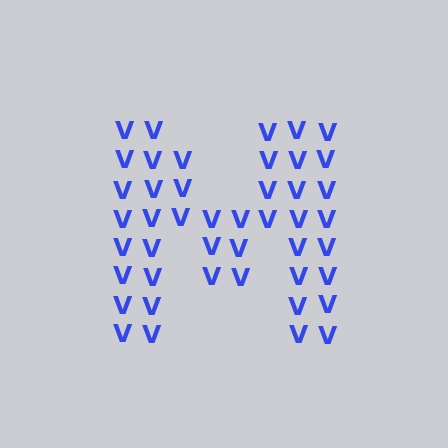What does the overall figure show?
The overall figure shows the letter M.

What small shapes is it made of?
It is made of small letter V's.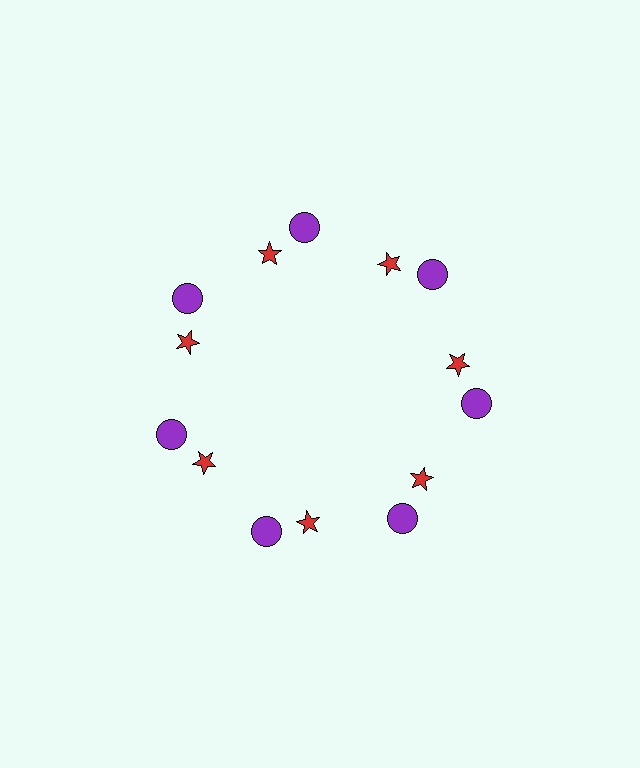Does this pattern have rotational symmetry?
Yes, this pattern has 7-fold rotational symmetry. It looks the same after rotating 51 degrees around the center.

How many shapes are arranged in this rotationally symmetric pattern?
There are 14 shapes, arranged in 7 groups of 2.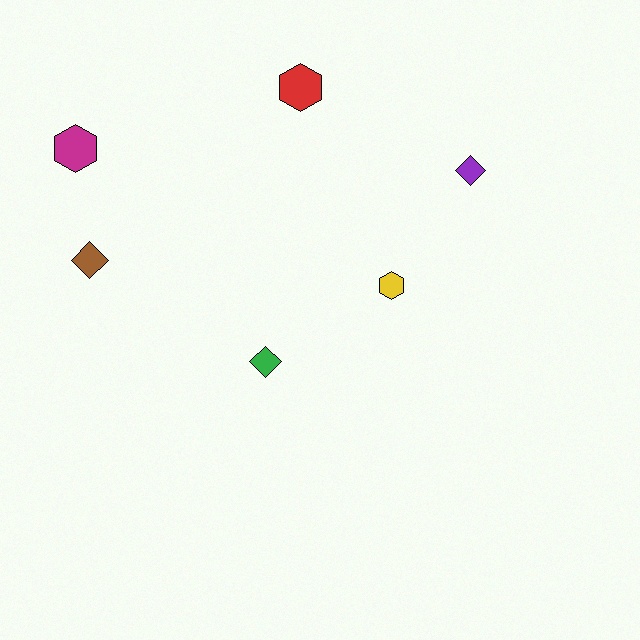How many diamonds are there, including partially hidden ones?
There are 3 diamonds.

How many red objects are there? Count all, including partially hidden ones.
There is 1 red object.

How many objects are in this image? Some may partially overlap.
There are 6 objects.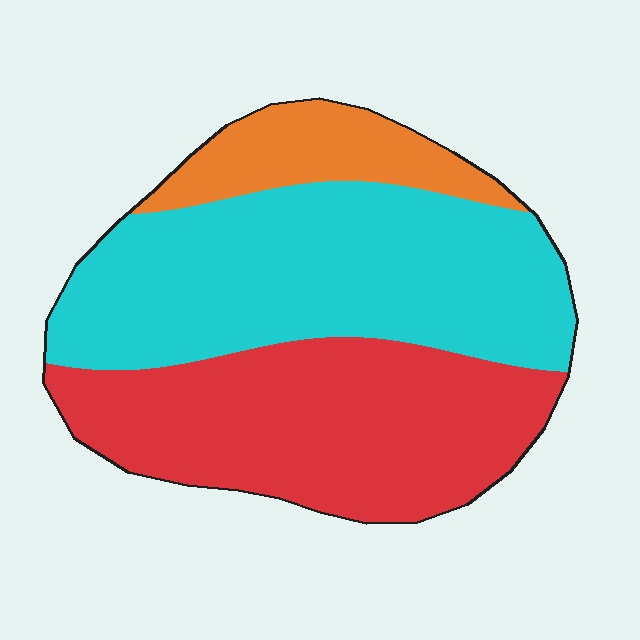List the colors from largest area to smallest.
From largest to smallest: cyan, red, orange.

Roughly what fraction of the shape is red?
Red covers around 40% of the shape.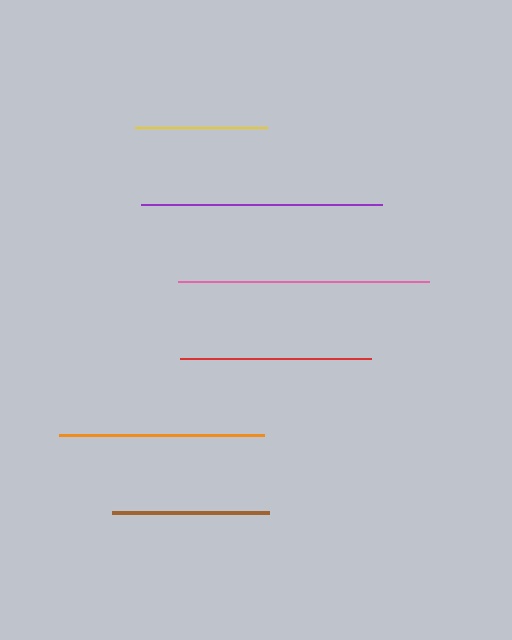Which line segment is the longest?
The pink line is the longest at approximately 251 pixels.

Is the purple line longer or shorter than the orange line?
The purple line is longer than the orange line.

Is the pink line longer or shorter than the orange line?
The pink line is longer than the orange line.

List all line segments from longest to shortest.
From longest to shortest: pink, purple, orange, red, brown, yellow.